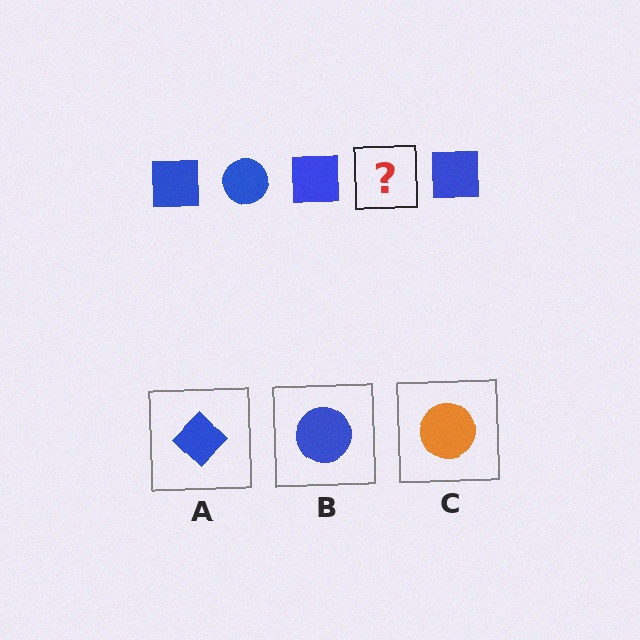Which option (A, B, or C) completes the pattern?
B.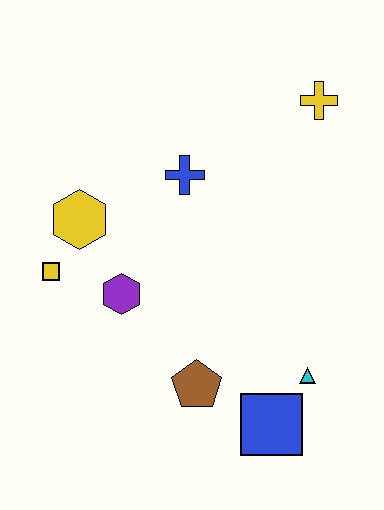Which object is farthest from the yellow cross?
The blue square is farthest from the yellow cross.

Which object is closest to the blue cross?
The yellow hexagon is closest to the blue cross.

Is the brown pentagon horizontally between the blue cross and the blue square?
Yes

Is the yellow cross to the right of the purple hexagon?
Yes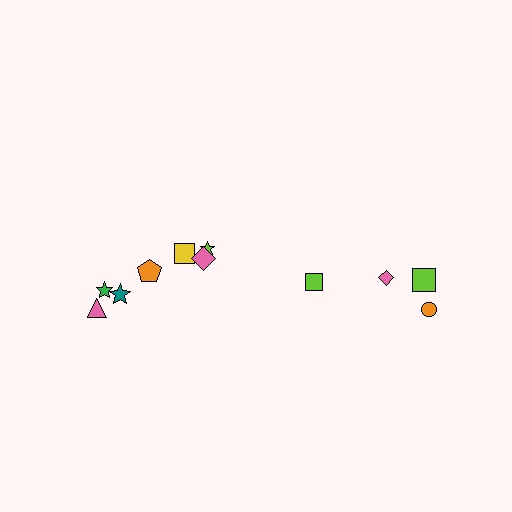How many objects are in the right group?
There are 4 objects.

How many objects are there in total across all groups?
There are 11 objects.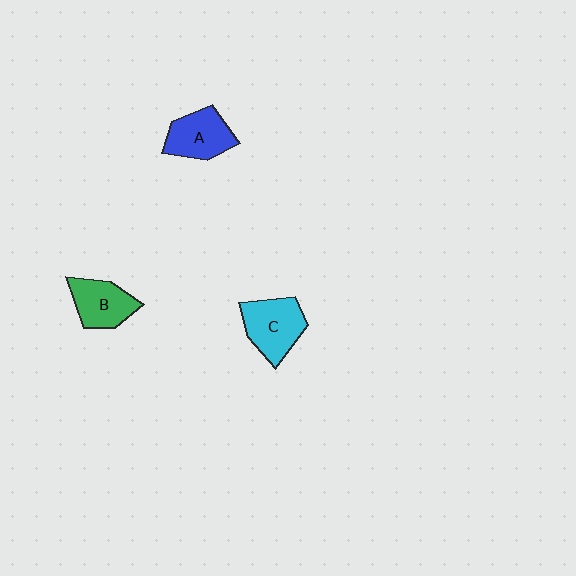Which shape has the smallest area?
Shape B (green).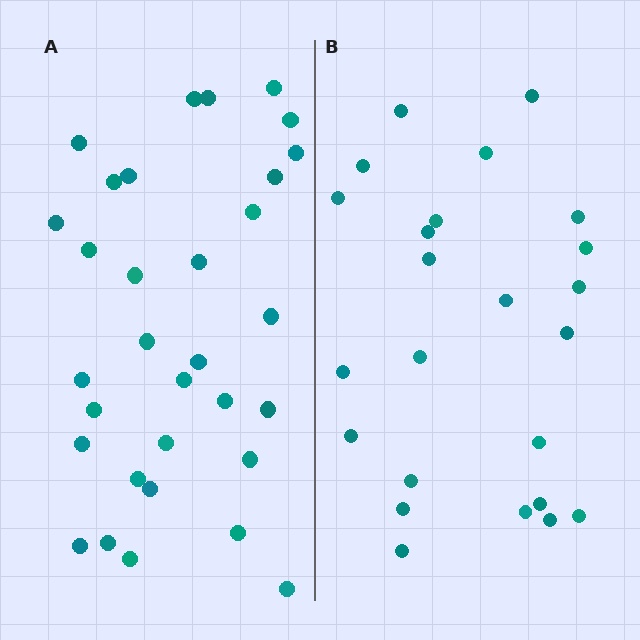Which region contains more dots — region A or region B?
Region A (the left region) has more dots.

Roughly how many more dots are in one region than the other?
Region A has roughly 8 or so more dots than region B.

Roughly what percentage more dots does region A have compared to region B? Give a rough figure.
About 35% more.